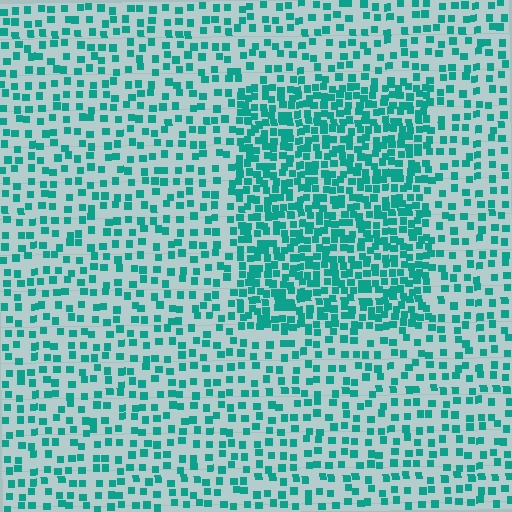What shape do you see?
I see a rectangle.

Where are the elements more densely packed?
The elements are more densely packed inside the rectangle boundary.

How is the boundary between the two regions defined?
The boundary is defined by a change in element density (approximately 2.2x ratio). All elements are the same color, size, and shape.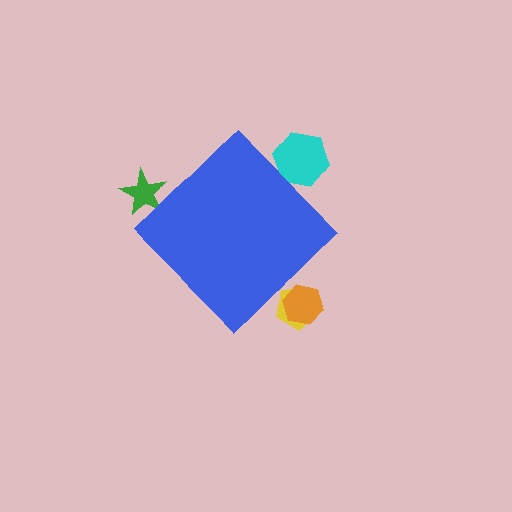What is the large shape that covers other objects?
A blue diamond.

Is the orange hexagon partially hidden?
Yes, the orange hexagon is partially hidden behind the blue diamond.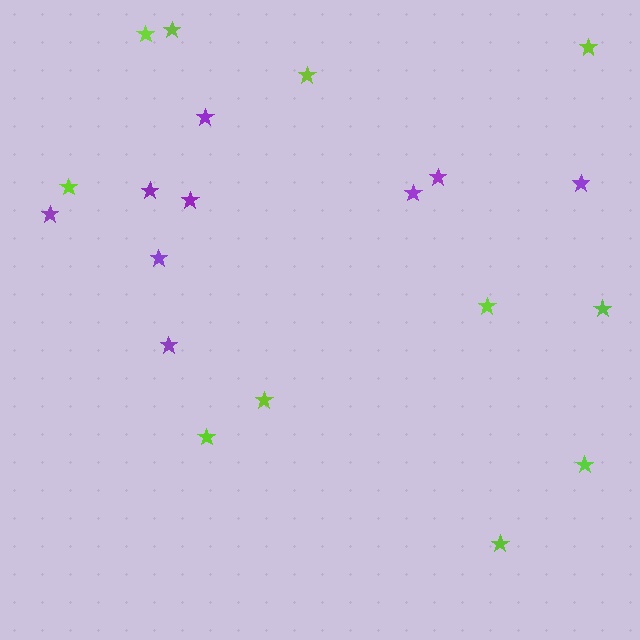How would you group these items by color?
There are 2 groups: one group of lime stars (11) and one group of purple stars (9).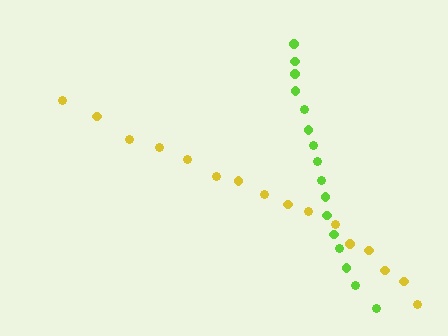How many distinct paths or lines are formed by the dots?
There are 2 distinct paths.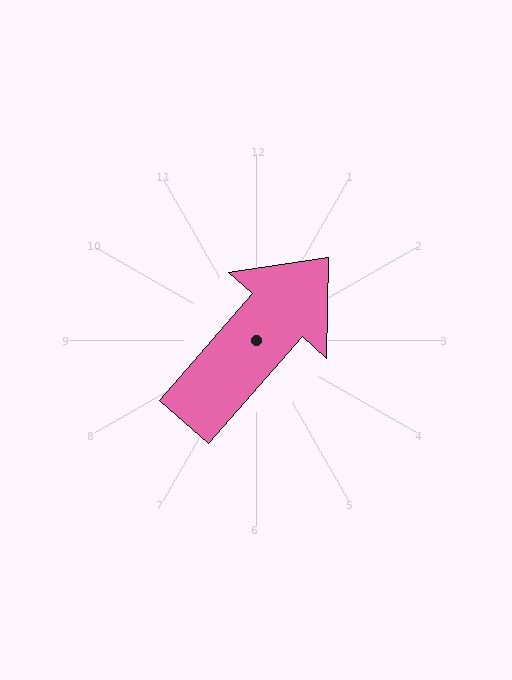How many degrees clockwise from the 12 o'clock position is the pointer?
Approximately 41 degrees.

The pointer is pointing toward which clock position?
Roughly 1 o'clock.